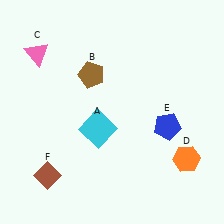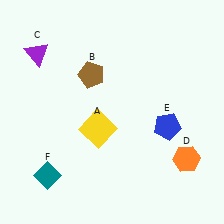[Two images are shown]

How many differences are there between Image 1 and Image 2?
There are 3 differences between the two images.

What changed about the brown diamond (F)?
In Image 1, F is brown. In Image 2, it changed to teal.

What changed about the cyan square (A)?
In Image 1, A is cyan. In Image 2, it changed to yellow.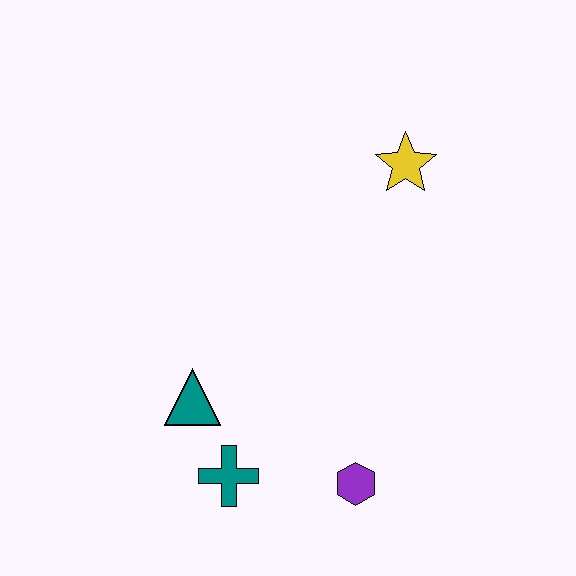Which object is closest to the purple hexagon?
The teal cross is closest to the purple hexagon.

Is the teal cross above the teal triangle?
No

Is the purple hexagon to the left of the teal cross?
No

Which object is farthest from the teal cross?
The yellow star is farthest from the teal cross.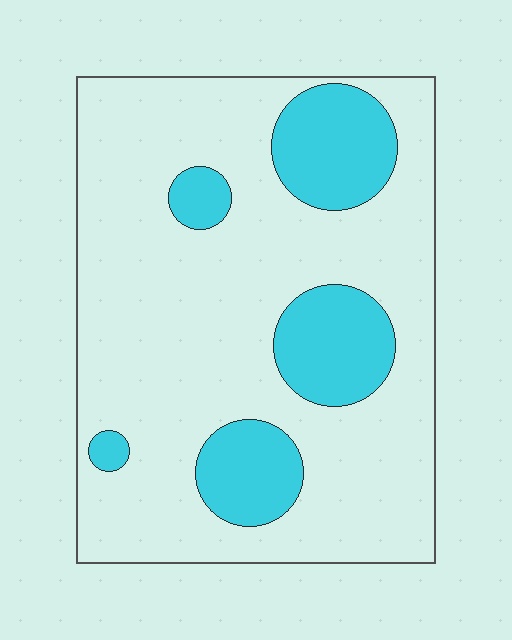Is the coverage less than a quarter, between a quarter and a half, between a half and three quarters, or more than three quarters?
Less than a quarter.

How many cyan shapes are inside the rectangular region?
5.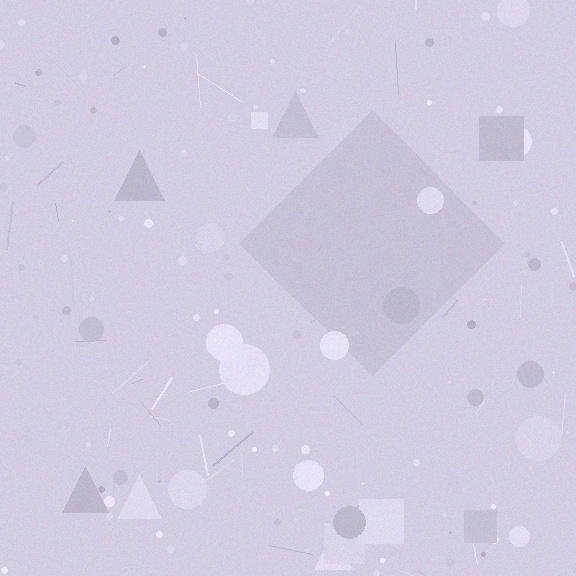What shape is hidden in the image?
A diamond is hidden in the image.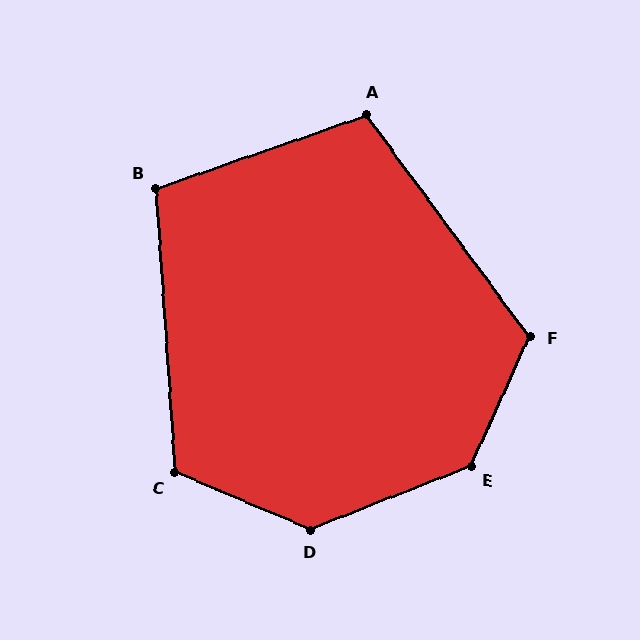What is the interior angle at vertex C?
Approximately 117 degrees (obtuse).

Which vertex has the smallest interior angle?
B, at approximately 105 degrees.